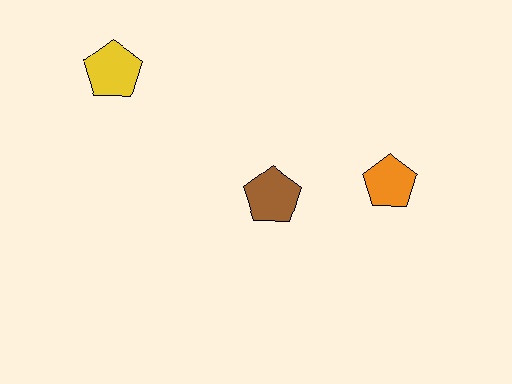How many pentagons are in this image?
There are 3 pentagons.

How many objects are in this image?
There are 3 objects.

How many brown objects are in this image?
There is 1 brown object.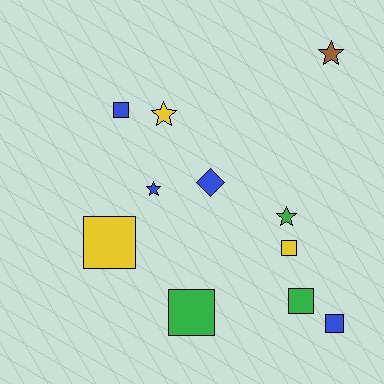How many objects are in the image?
There are 11 objects.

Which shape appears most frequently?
Square, with 6 objects.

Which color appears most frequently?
Blue, with 4 objects.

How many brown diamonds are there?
There are no brown diamonds.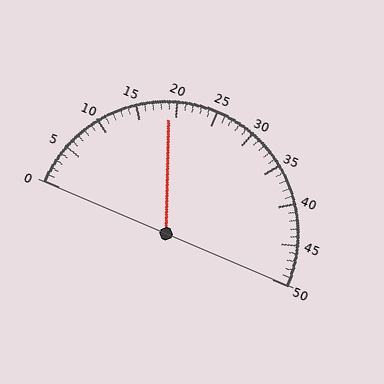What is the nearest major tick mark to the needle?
The nearest major tick mark is 20.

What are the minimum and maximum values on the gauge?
The gauge ranges from 0 to 50.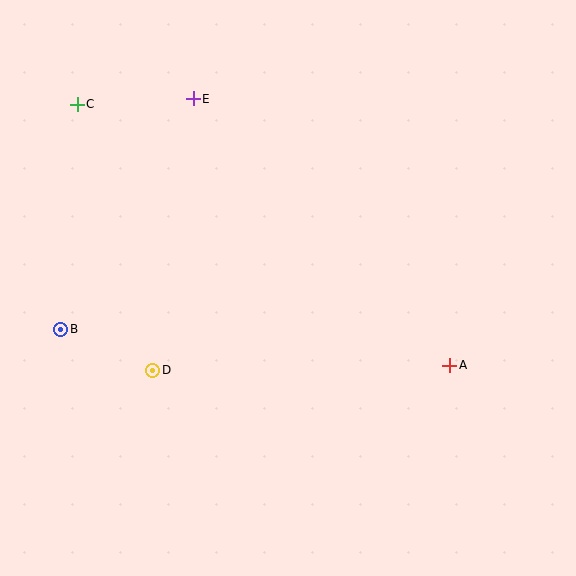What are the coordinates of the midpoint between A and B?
The midpoint between A and B is at (255, 347).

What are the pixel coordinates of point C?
Point C is at (77, 104).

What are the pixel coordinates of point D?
Point D is at (153, 370).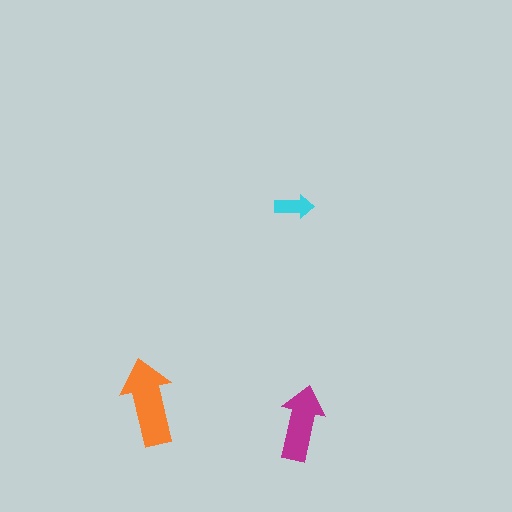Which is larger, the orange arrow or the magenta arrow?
The orange one.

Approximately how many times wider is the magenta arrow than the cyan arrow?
About 2 times wider.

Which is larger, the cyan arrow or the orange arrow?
The orange one.